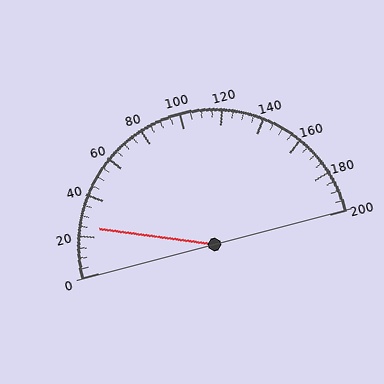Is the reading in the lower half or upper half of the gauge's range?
The reading is in the lower half of the range (0 to 200).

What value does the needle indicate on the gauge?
The needle indicates approximately 25.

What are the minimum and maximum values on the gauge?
The gauge ranges from 0 to 200.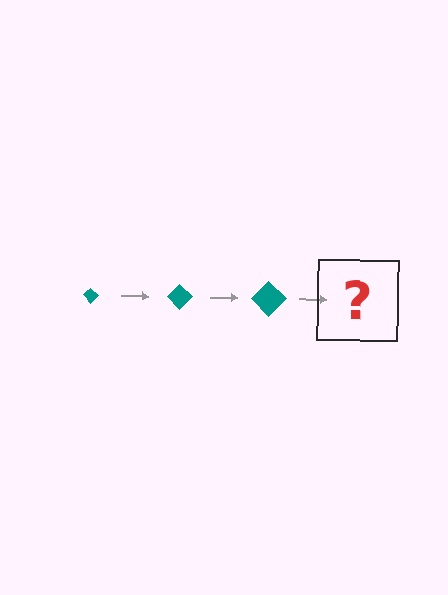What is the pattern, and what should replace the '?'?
The pattern is that the diamond gets progressively larger each step. The '?' should be a teal diamond, larger than the previous one.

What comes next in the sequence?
The next element should be a teal diamond, larger than the previous one.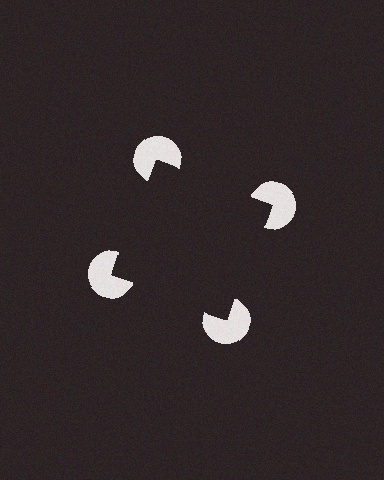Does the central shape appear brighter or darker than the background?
It typically appears slightly darker than the background, even though no actual brightness change is drawn.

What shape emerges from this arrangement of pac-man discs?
An illusory square — its edges are inferred from the aligned wedge cuts in the pac-man discs, not physically drawn.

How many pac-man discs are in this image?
There are 4 — one at each vertex of the illusory square.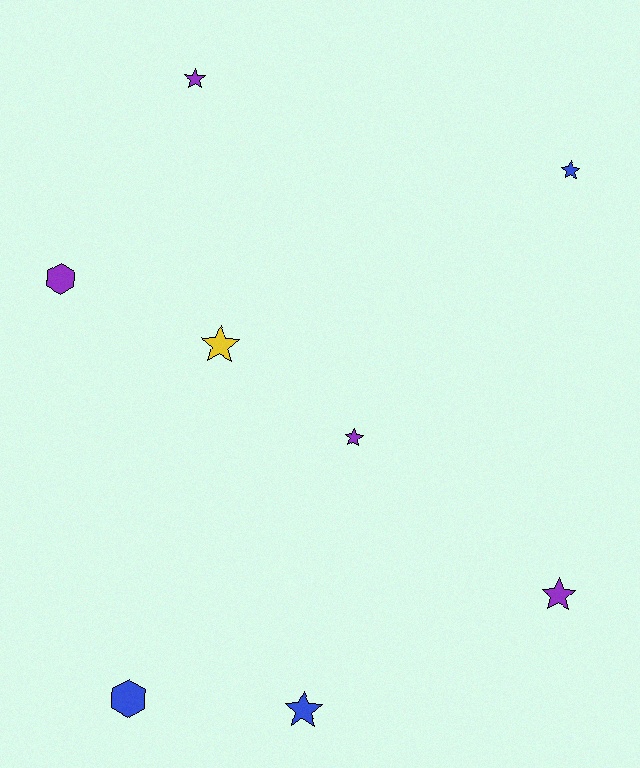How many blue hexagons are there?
There is 1 blue hexagon.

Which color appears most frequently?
Purple, with 4 objects.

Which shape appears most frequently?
Star, with 6 objects.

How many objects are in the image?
There are 8 objects.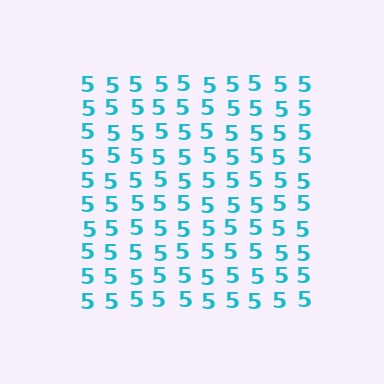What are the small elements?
The small elements are digit 5's.